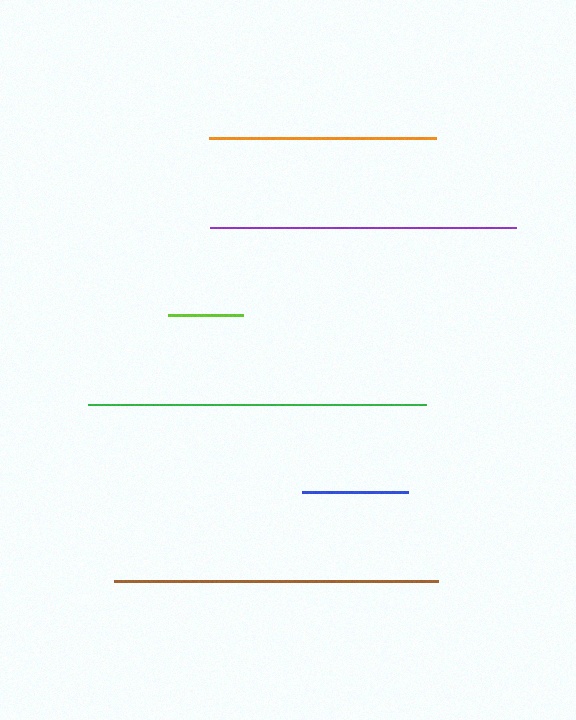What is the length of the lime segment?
The lime segment is approximately 75 pixels long.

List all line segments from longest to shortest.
From longest to shortest: green, brown, purple, orange, blue, lime.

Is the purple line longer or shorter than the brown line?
The brown line is longer than the purple line.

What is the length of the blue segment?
The blue segment is approximately 107 pixels long.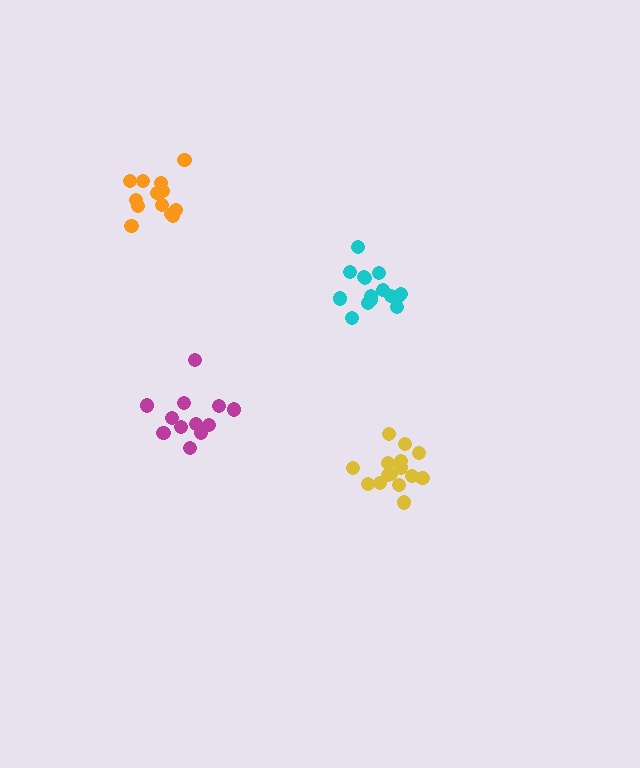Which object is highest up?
The orange cluster is topmost.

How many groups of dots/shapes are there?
There are 4 groups.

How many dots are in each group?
Group 1: 12 dots, Group 2: 14 dots, Group 3: 15 dots, Group 4: 15 dots (56 total).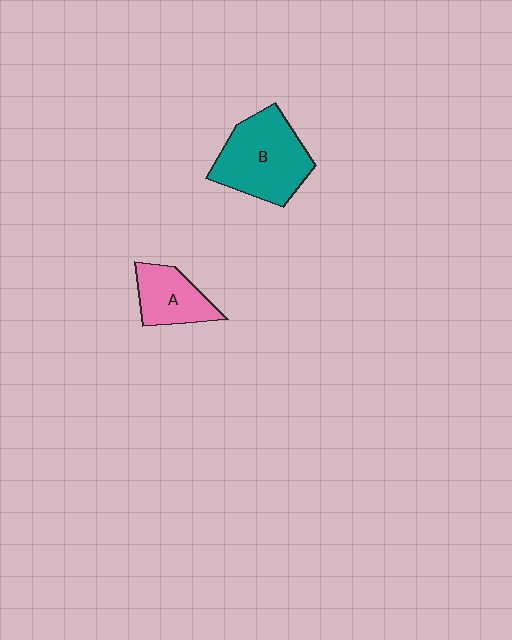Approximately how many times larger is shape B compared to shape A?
Approximately 1.7 times.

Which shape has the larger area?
Shape B (teal).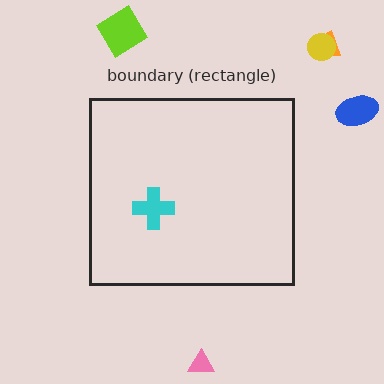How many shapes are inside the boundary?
1 inside, 5 outside.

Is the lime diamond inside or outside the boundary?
Outside.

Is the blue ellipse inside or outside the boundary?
Outside.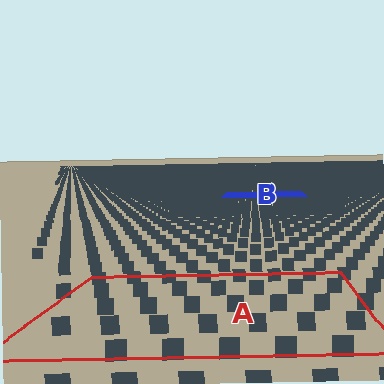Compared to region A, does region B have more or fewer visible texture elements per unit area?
Region B has more texture elements per unit area — they are packed more densely because it is farther away.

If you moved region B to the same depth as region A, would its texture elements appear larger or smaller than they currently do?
They would appear larger. At a closer depth, the same texture elements are projected at a bigger on-screen size.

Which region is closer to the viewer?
Region A is closer. The texture elements there are larger and more spread out.